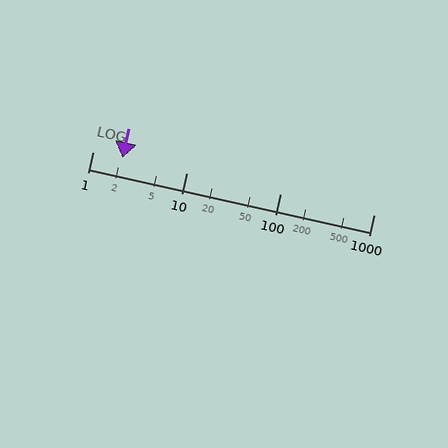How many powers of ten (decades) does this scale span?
The scale spans 3 decades, from 1 to 1000.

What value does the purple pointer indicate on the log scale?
The pointer indicates approximately 2.1.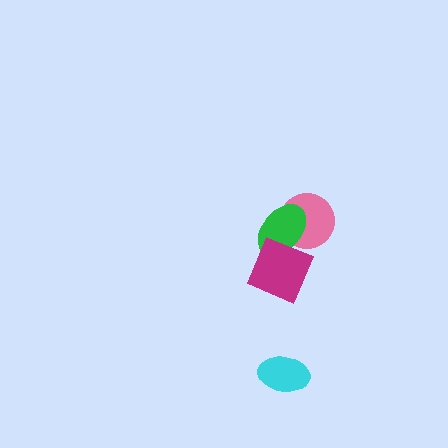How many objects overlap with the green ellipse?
2 objects overlap with the green ellipse.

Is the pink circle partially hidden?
Yes, it is partially covered by another shape.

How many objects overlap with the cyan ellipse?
0 objects overlap with the cyan ellipse.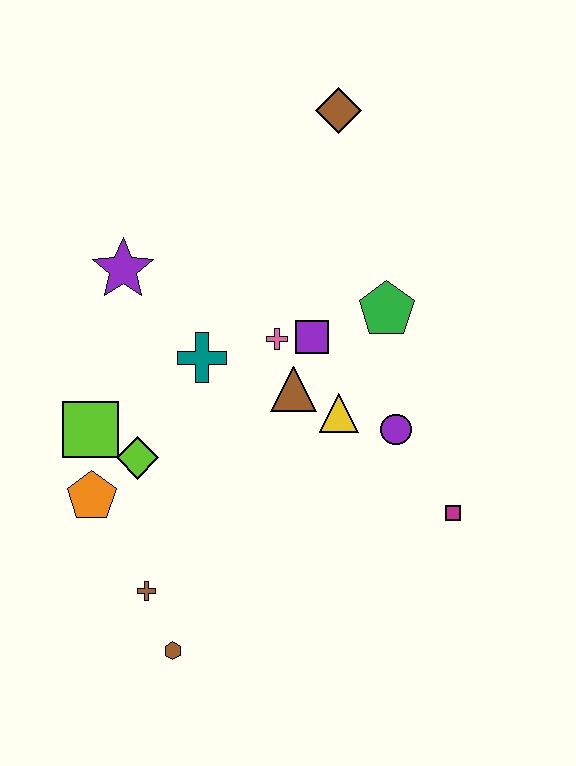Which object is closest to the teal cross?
The pink cross is closest to the teal cross.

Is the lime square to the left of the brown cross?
Yes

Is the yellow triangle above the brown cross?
Yes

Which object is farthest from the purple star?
The magenta square is farthest from the purple star.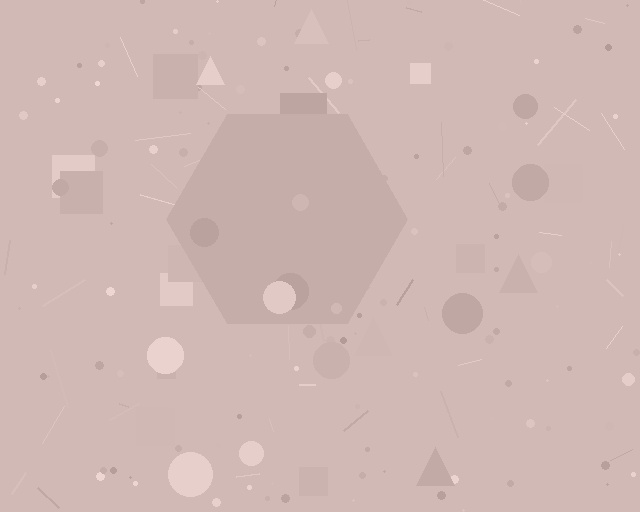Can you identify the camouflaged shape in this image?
The camouflaged shape is a hexagon.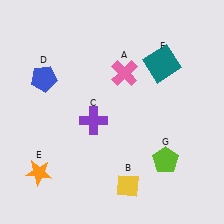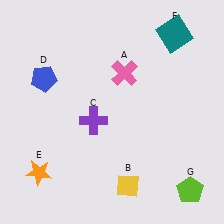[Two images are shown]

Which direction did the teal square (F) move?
The teal square (F) moved up.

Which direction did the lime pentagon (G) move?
The lime pentagon (G) moved down.